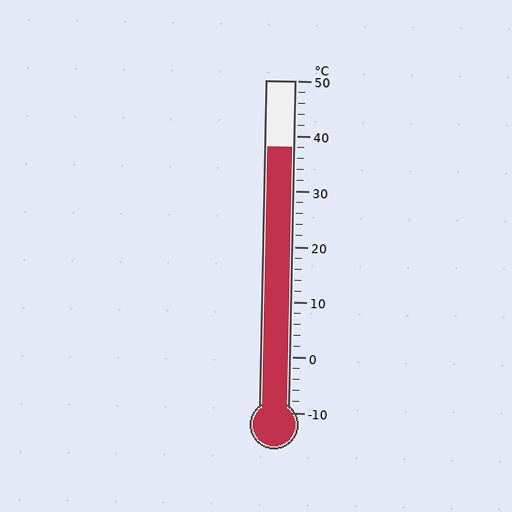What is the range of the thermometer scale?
The thermometer scale ranges from -10°C to 50°C.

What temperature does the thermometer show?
The thermometer shows approximately 38°C.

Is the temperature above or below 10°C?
The temperature is above 10°C.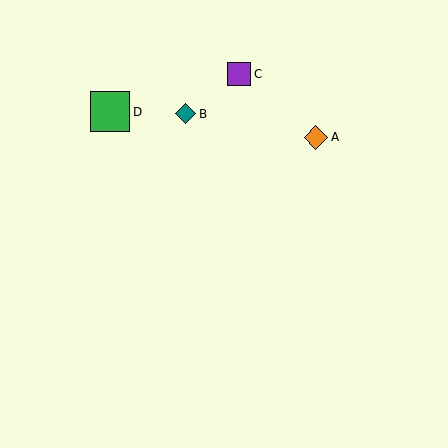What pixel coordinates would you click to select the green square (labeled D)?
Click at (110, 112) to select the green square D.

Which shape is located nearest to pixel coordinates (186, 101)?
The teal diamond (labeled B) at (186, 114) is nearest to that location.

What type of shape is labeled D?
Shape D is a green square.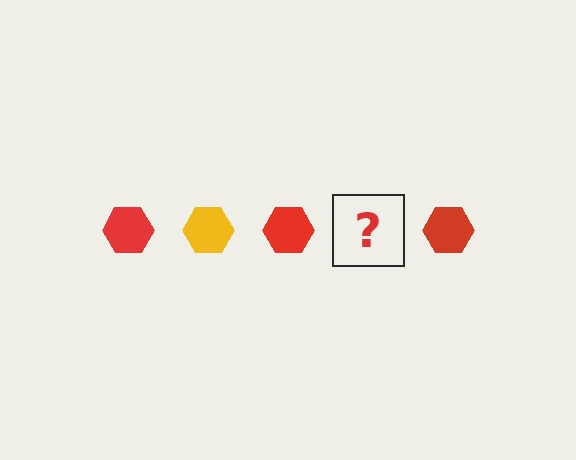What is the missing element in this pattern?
The missing element is a yellow hexagon.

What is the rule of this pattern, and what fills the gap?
The rule is that the pattern cycles through red, yellow hexagons. The gap should be filled with a yellow hexagon.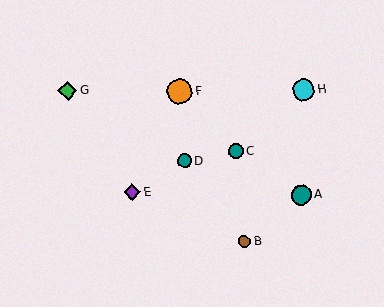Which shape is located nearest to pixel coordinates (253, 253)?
The brown circle (labeled B) at (244, 242) is nearest to that location.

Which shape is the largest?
The orange circle (labeled F) is the largest.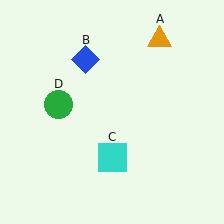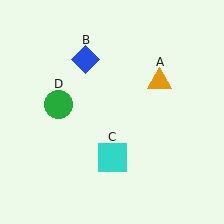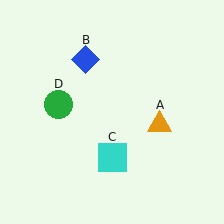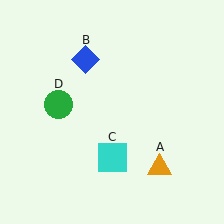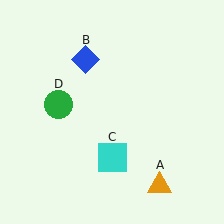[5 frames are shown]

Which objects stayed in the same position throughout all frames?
Blue diamond (object B) and cyan square (object C) and green circle (object D) remained stationary.